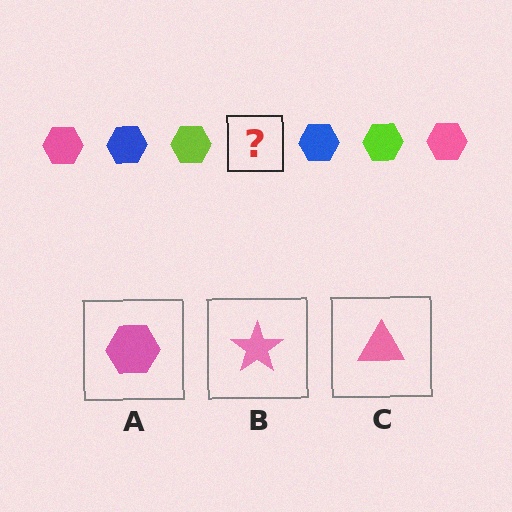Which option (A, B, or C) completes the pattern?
A.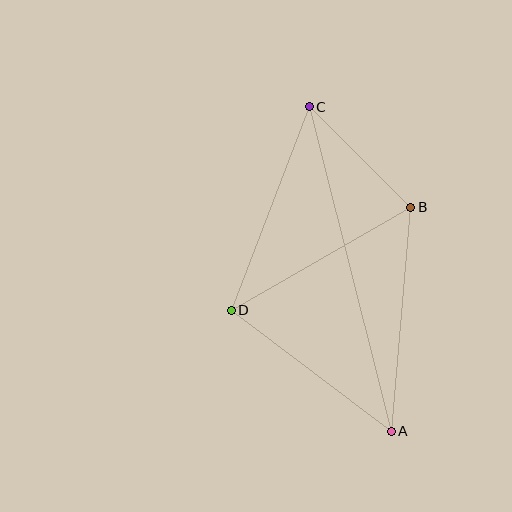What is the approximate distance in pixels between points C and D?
The distance between C and D is approximately 218 pixels.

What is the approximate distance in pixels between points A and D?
The distance between A and D is approximately 200 pixels.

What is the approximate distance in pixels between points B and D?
The distance between B and D is approximately 207 pixels.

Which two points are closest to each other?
Points B and C are closest to each other.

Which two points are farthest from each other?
Points A and C are farthest from each other.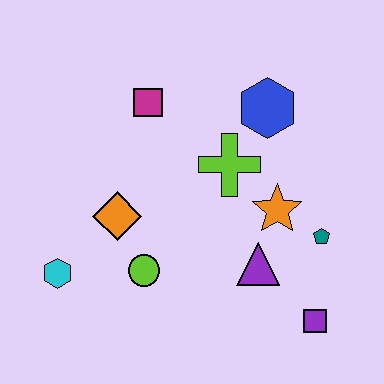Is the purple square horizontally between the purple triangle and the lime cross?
No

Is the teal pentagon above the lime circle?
Yes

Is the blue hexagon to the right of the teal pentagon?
No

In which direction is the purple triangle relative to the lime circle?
The purple triangle is to the right of the lime circle.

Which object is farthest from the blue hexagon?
The cyan hexagon is farthest from the blue hexagon.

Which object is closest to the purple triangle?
The orange star is closest to the purple triangle.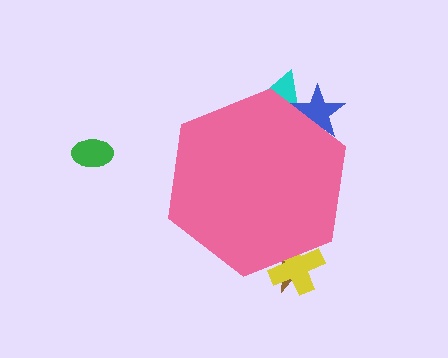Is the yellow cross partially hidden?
Yes, the yellow cross is partially hidden behind the pink hexagon.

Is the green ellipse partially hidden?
No, the green ellipse is fully visible.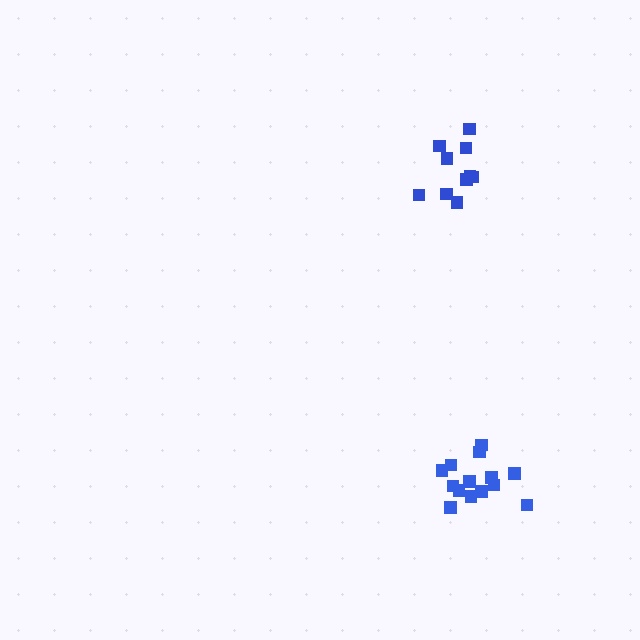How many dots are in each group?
Group 1: 11 dots, Group 2: 14 dots (25 total).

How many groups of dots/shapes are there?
There are 2 groups.